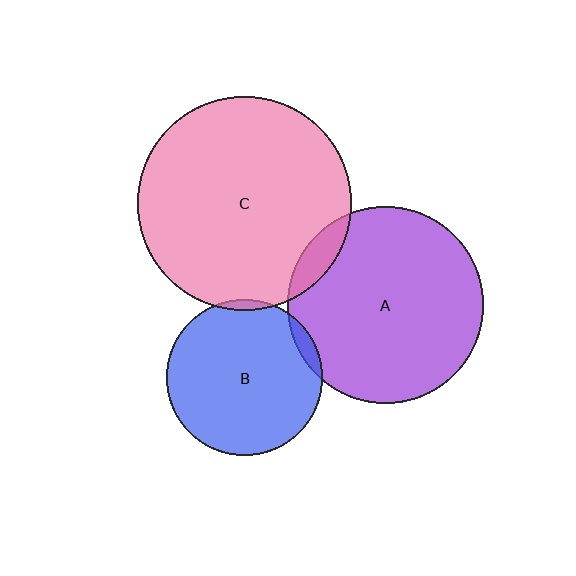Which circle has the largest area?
Circle C (pink).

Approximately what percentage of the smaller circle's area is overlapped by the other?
Approximately 10%.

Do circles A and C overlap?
Yes.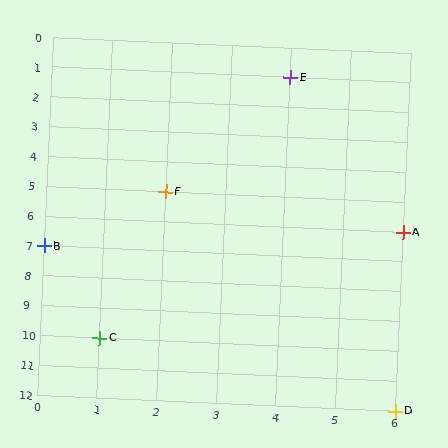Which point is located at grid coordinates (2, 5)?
Point F is at (2, 5).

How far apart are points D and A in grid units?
Points D and A are 6 rows apart.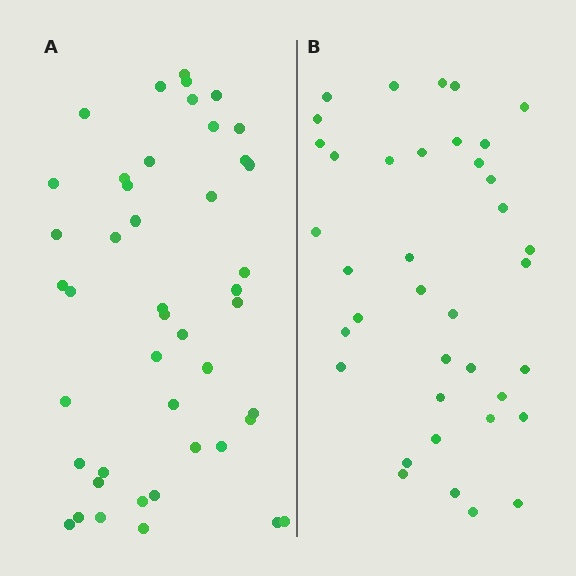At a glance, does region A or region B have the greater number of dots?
Region A (the left region) has more dots.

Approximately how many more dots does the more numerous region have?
Region A has roughly 8 or so more dots than region B.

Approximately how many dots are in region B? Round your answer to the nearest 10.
About 40 dots. (The exact count is 38, which rounds to 40.)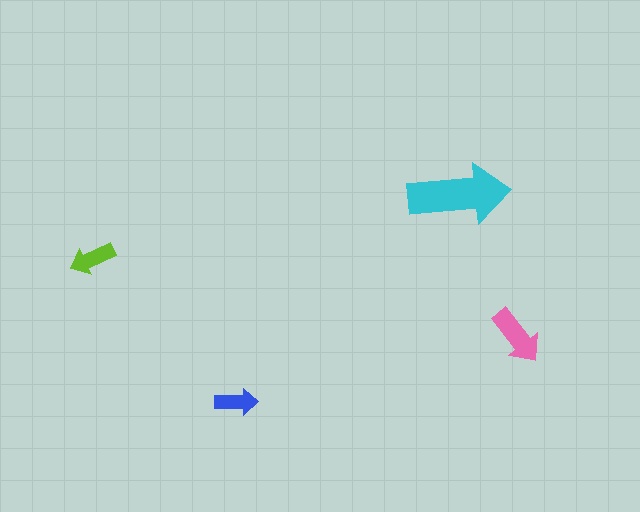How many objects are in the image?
There are 4 objects in the image.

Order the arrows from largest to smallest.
the cyan one, the pink one, the lime one, the blue one.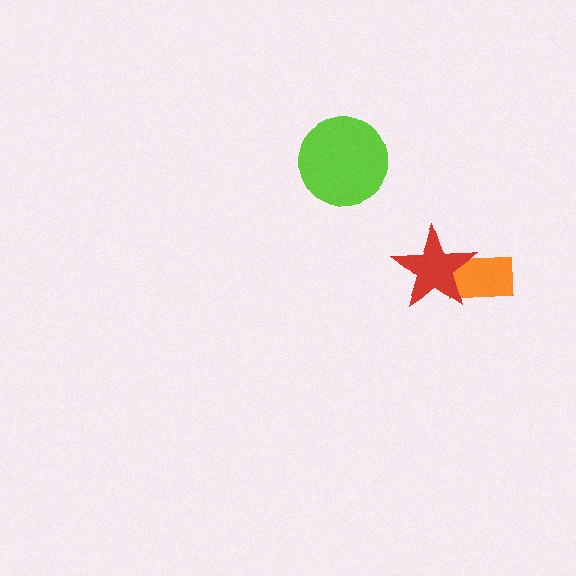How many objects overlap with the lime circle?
0 objects overlap with the lime circle.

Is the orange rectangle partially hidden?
Yes, it is partially covered by another shape.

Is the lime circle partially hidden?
No, no other shape covers it.